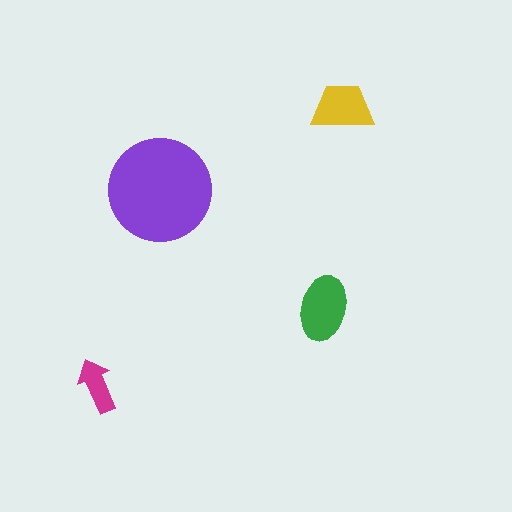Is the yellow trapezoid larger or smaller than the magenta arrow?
Larger.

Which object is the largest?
The purple circle.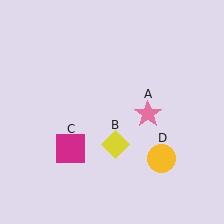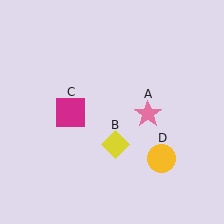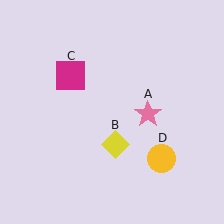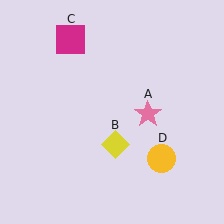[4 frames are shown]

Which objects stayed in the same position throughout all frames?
Pink star (object A) and yellow diamond (object B) and yellow circle (object D) remained stationary.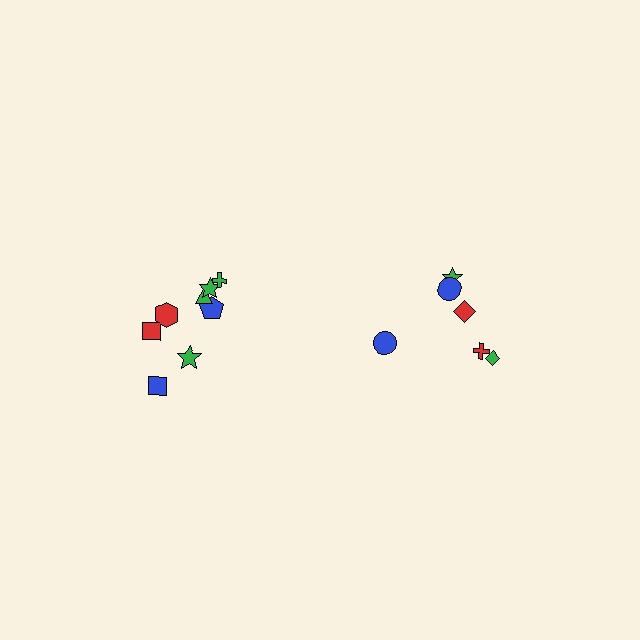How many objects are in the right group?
There are 6 objects.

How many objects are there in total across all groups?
There are 14 objects.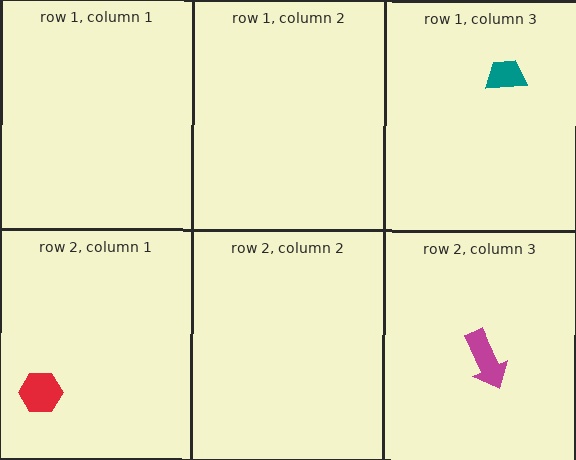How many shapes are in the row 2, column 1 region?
1.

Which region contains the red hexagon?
The row 2, column 1 region.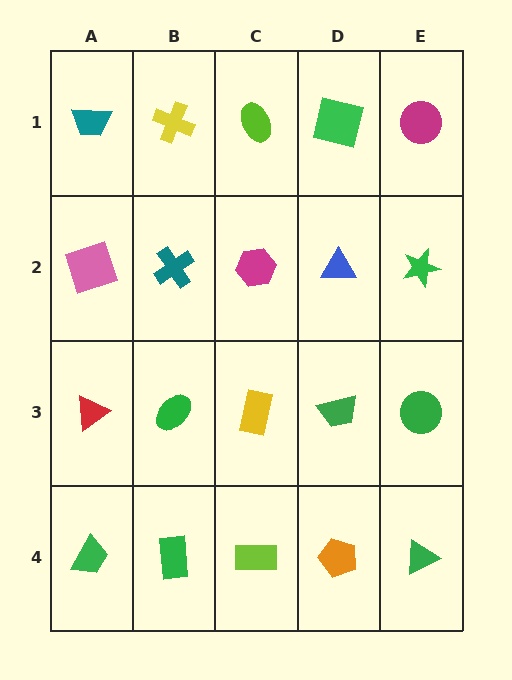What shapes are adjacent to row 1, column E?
A green star (row 2, column E), a green square (row 1, column D).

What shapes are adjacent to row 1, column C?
A magenta hexagon (row 2, column C), a yellow cross (row 1, column B), a green square (row 1, column D).